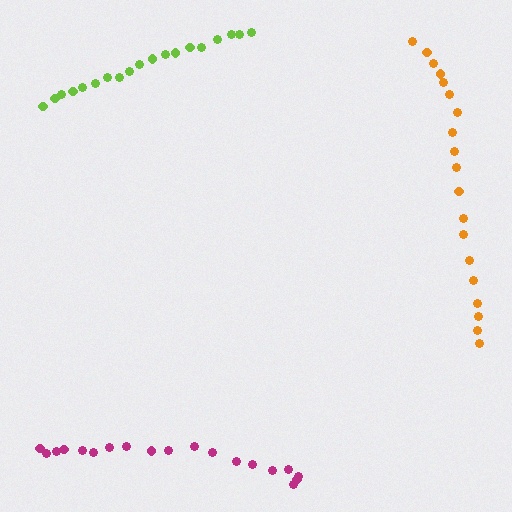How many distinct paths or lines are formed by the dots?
There are 3 distinct paths.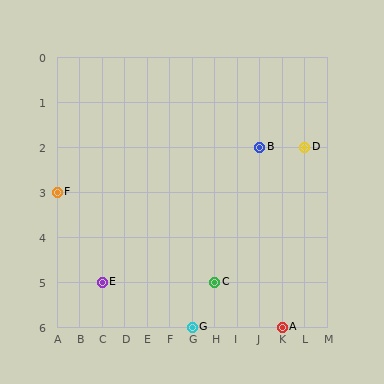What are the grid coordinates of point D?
Point D is at grid coordinates (L, 2).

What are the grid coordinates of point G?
Point G is at grid coordinates (G, 6).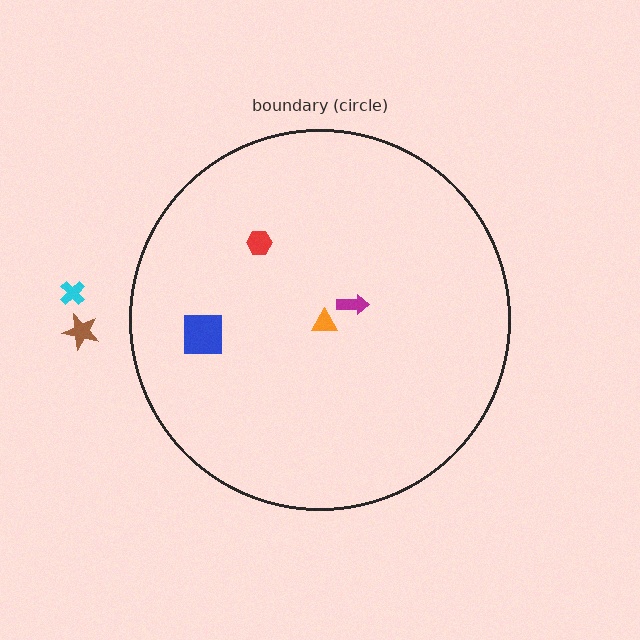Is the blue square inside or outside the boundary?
Inside.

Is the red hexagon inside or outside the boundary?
Inside.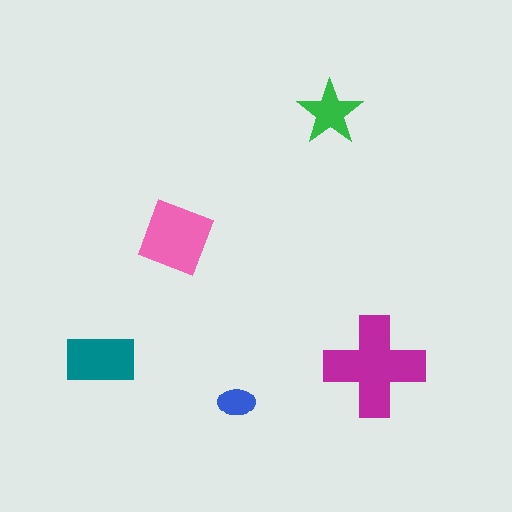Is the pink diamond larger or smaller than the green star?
Larger.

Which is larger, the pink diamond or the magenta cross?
The magenta cross.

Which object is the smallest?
The blue ellipse.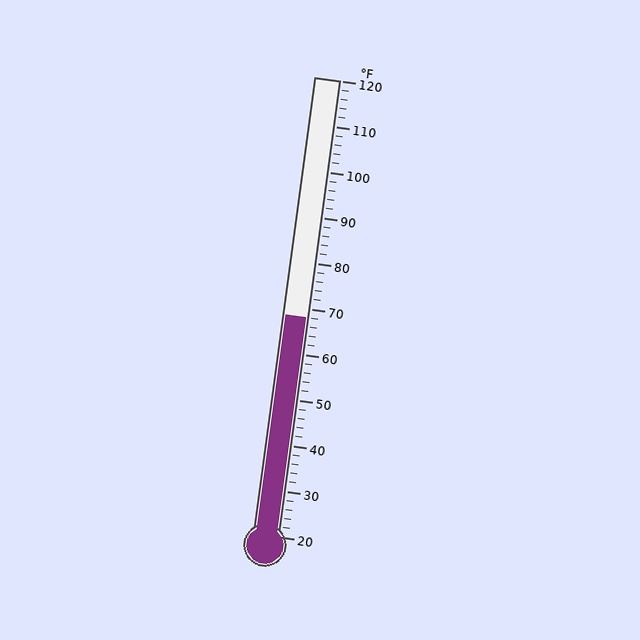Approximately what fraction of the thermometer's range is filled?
The thermometer is filled to approximately 50% of its range.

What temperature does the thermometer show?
The thermometer shows approximately 68°F.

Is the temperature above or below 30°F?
The temperature is above 30°F.